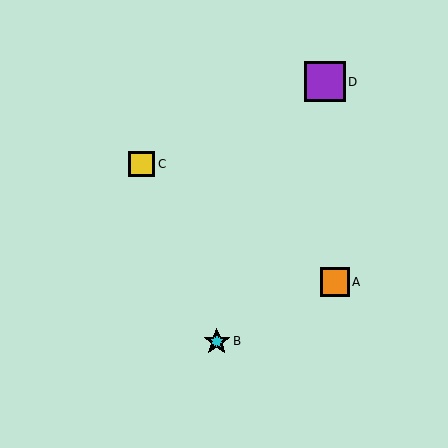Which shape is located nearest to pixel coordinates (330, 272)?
The orange square (labeled A) at (335, 282) is nearest to that location.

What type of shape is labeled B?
Shape B is a cyan star.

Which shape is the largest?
The purple square (labeled D) is the largest.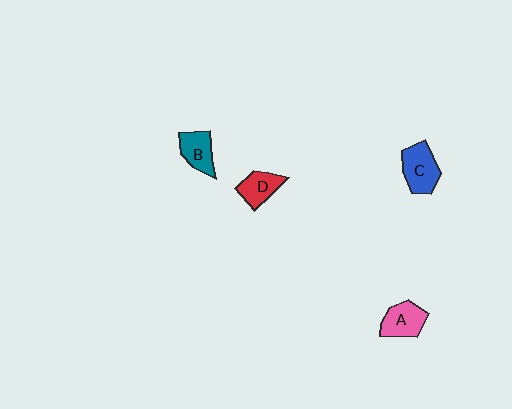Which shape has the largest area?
Shape C (blue).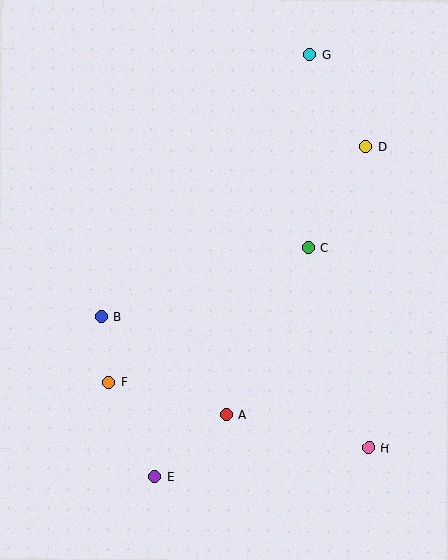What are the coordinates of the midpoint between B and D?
The midpoint between B and D is at (233, 232).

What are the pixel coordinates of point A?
Point A is at (226, 415).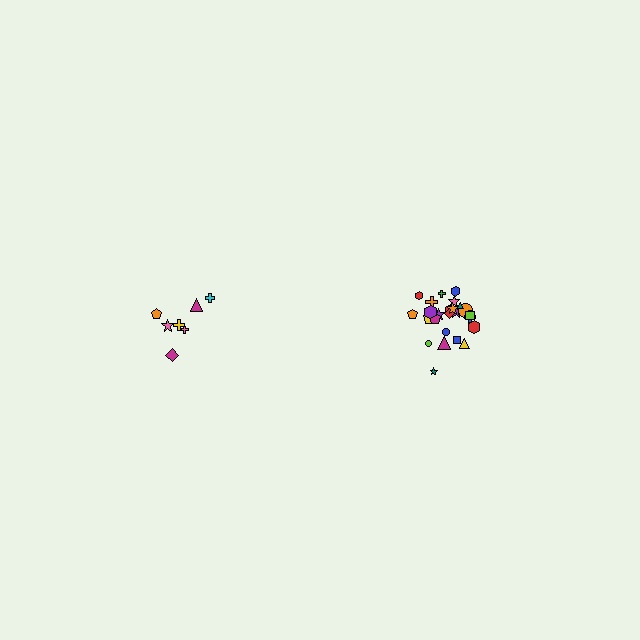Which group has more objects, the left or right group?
The right group.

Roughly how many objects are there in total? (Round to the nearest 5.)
Roughly 30 objects in total.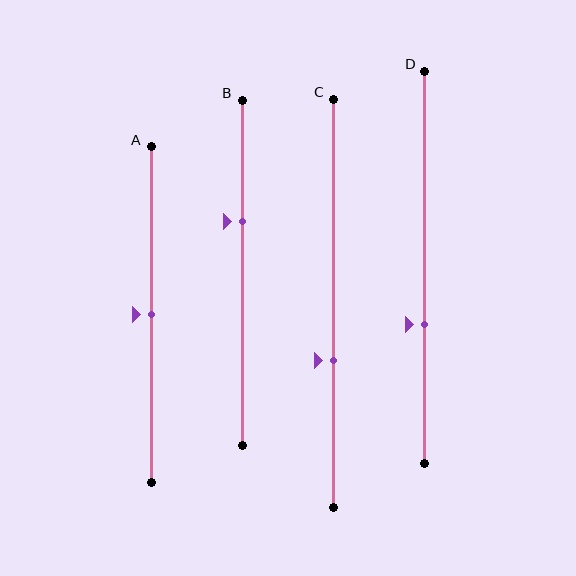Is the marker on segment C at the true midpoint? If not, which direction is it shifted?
No, the marker on segment C is shifted downward by about 14% of the segment length.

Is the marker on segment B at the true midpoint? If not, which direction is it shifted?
No, the marker on segment B is shifted upward by about 15% of the segment length.